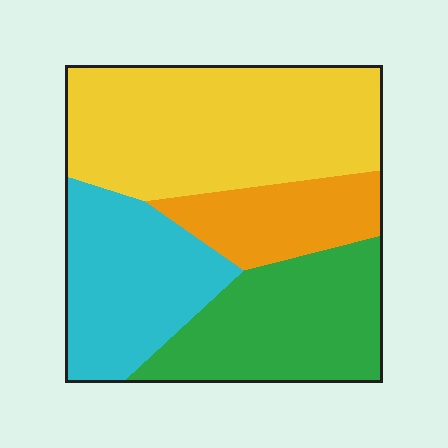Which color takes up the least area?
Orange, at roughly 15%.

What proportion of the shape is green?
Green takes up about one quarter (1/4) of the shape.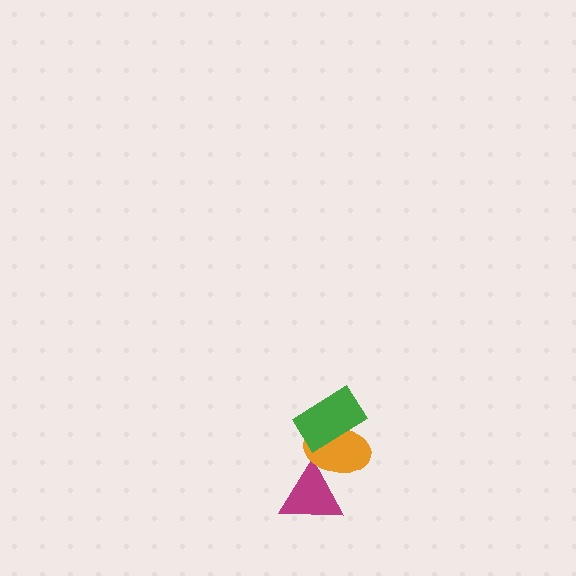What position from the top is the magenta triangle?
The magenta triangle is 3rd from the top.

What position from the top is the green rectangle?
The green rectangle is 1st from the top.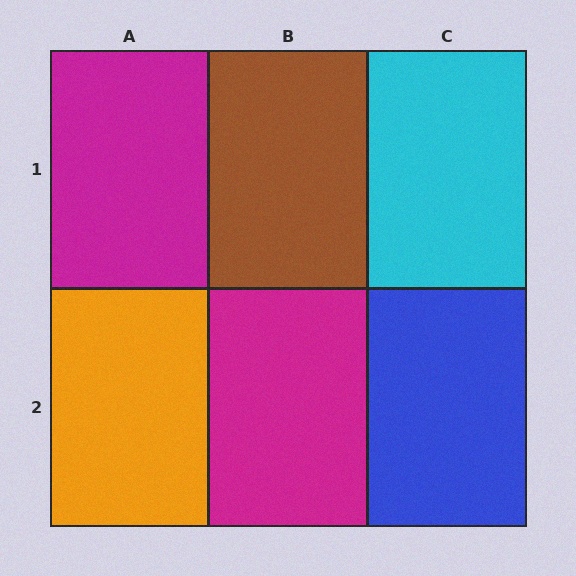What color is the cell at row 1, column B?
Brown.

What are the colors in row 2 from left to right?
Orange, magenta, blue.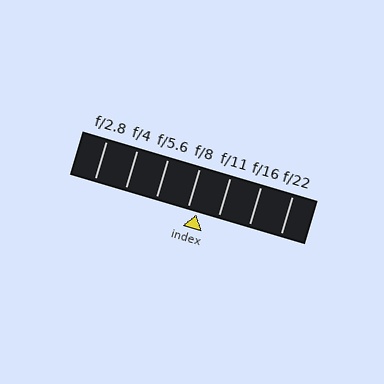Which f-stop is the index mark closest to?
The index mark is closest to f/8.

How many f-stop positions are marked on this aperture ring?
There are 7 f-stop positions marked.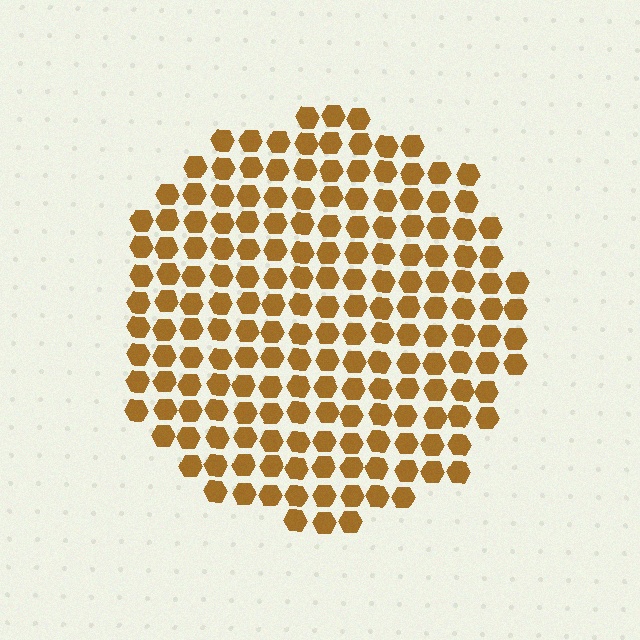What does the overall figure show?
The overall figure shows a circle.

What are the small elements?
The small elements are hexagons.